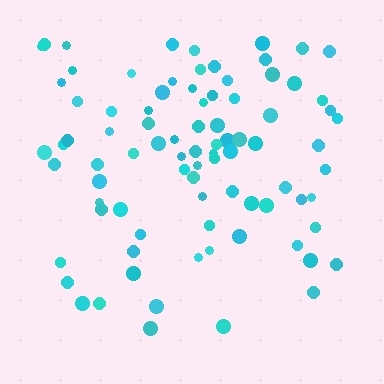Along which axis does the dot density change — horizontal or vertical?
Vertical.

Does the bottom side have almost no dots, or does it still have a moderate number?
Still a moderate number, just noticeably fewer than the top.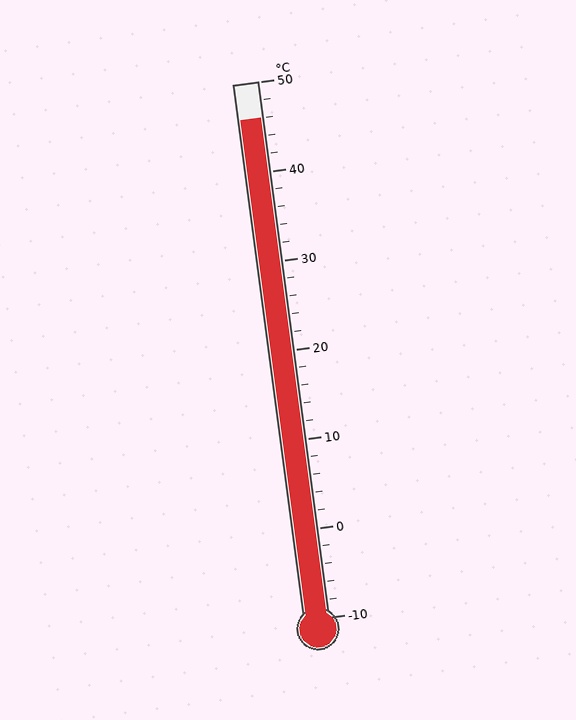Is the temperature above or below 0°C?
The temperature is above 0°C.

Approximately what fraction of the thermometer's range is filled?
The thermometer is filled to approximately 95% of its range.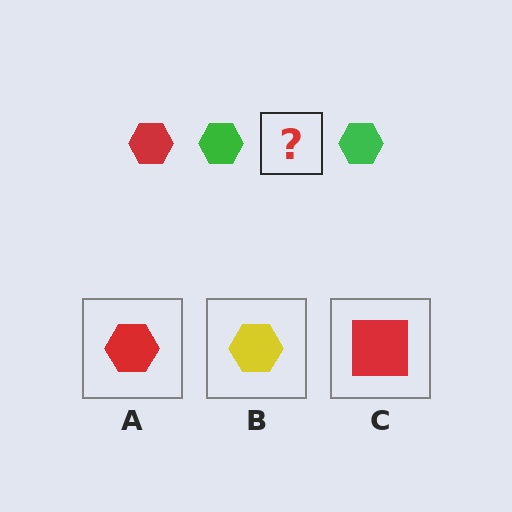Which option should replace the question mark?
Option A.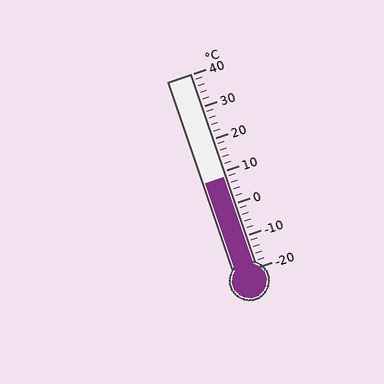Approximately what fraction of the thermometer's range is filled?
The thermometer is filled to approximately 45% of its range.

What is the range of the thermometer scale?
The thermometer scale ranges from -20°C to 40°C.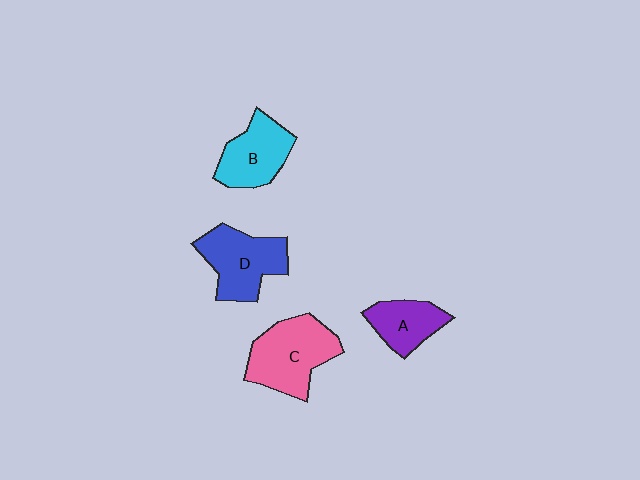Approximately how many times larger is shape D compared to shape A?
Approximately 1.5 times.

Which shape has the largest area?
Shape C (pink).